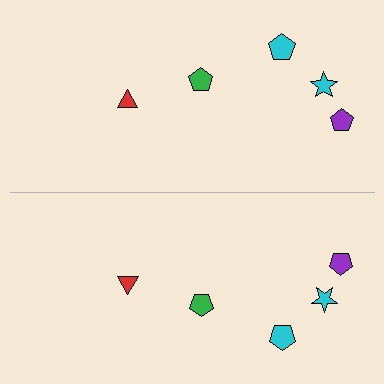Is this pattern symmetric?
Yes, this pattern has bilateral (reflection) symmetry.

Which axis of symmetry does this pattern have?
The pattern has a horizontal axis of symmetry running through the center of the image.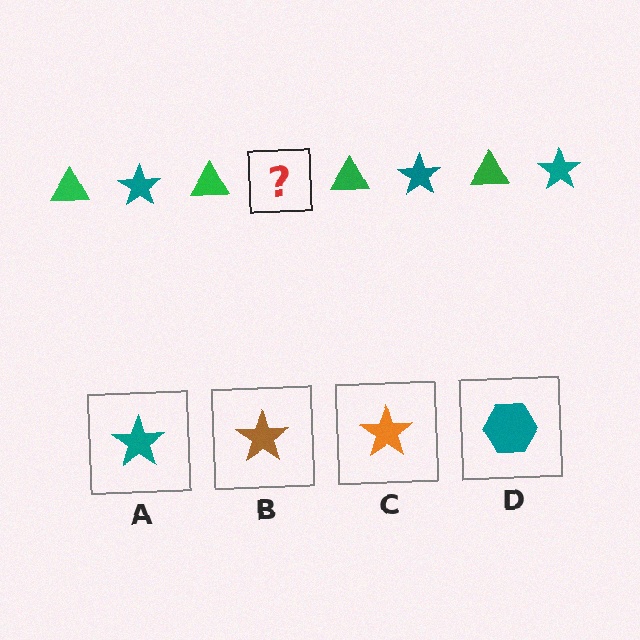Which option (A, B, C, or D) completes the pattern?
A.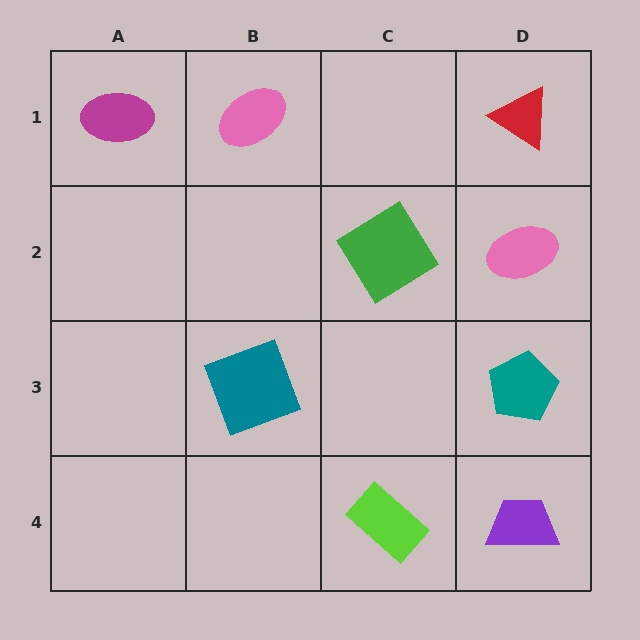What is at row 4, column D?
A purple trapezoid.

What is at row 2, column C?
A green diamond.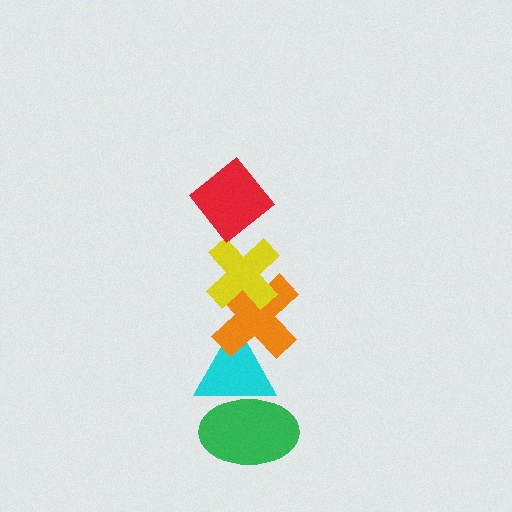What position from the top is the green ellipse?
The green ellipse is 5th from the top.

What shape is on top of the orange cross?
The yellow cross is on top of the orange cross.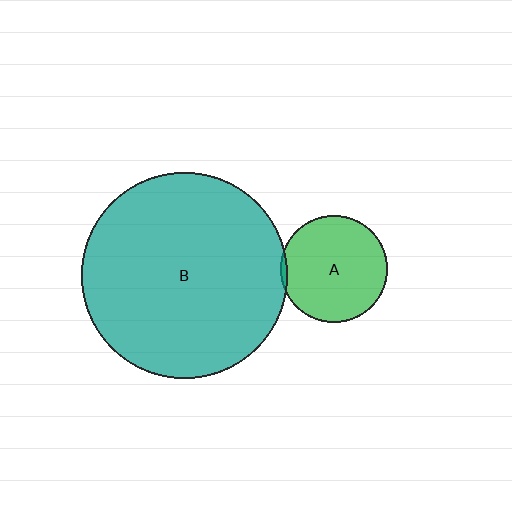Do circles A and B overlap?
Yes.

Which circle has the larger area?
Circle B (teal).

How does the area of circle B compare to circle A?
Approximately 3.7 times.